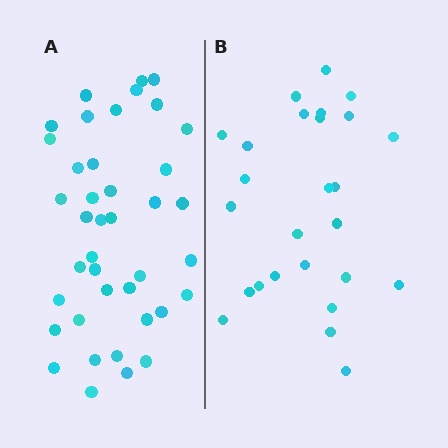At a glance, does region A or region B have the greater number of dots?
Region A (the left region) has more dots.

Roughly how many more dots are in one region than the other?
Region A has approximately 15 more dots than region B.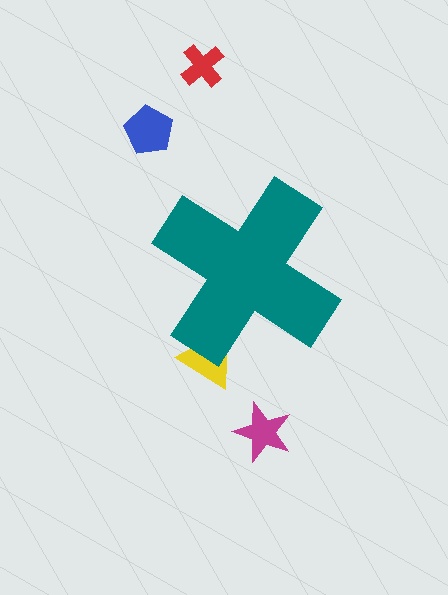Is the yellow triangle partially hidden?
Yes, the yellow triangle is partially hidden behind the teal cross.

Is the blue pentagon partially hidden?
No, the blue pentagon is fully visible.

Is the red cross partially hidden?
No, the red cross is fully visible.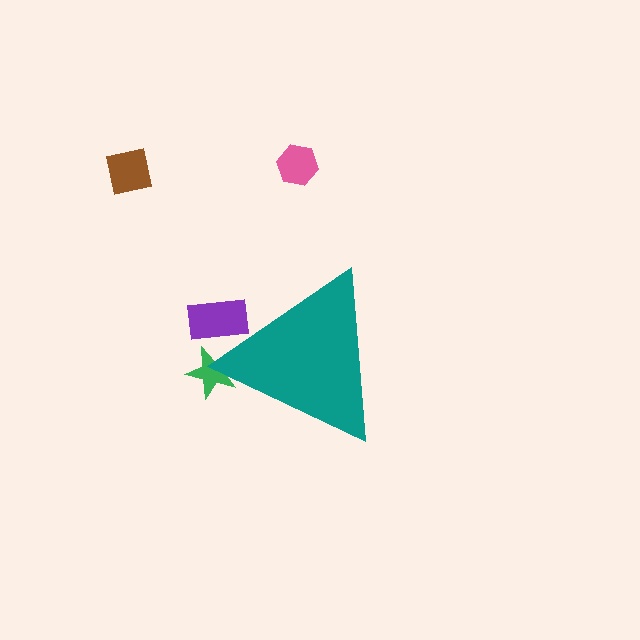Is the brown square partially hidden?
No, the brown square is fully visible.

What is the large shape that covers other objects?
A teal triangle.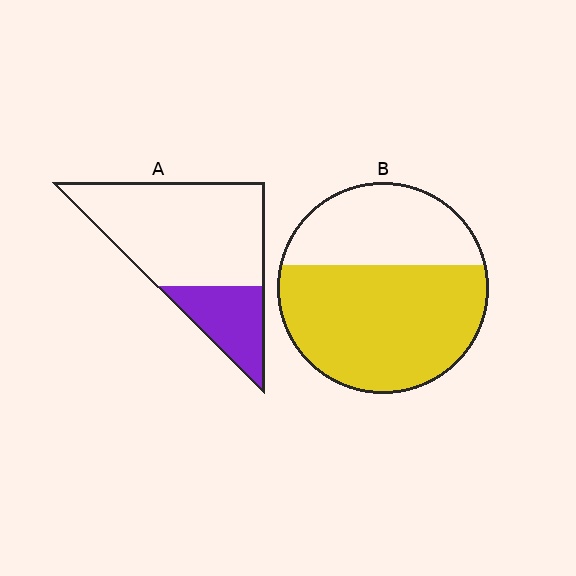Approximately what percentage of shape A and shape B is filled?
A is approximately 25% and B is approximately 65%.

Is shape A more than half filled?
No.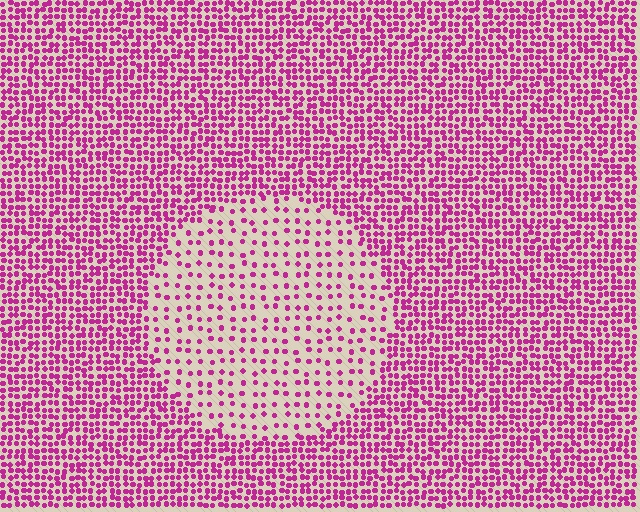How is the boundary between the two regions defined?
The boundary is defined by a change in element density (approximately 2.5x ratio). All elements are the same color, size, and shape.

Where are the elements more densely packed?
The elements are more densely packed outside the circle boundary.